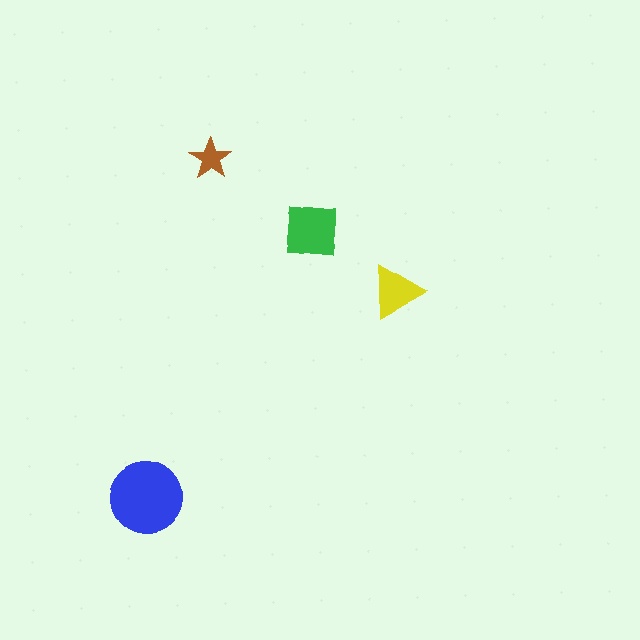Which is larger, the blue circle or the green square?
The blue circle.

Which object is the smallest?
The brown star.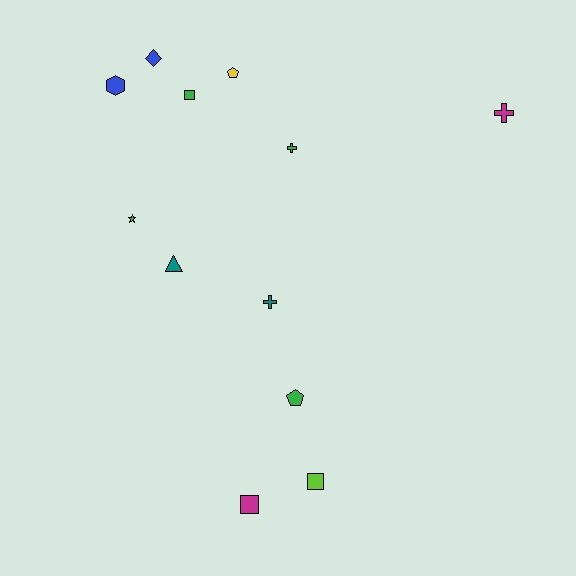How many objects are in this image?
There are 12 objects.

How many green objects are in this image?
There are 4 green objects.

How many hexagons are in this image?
There is 1 hexagon.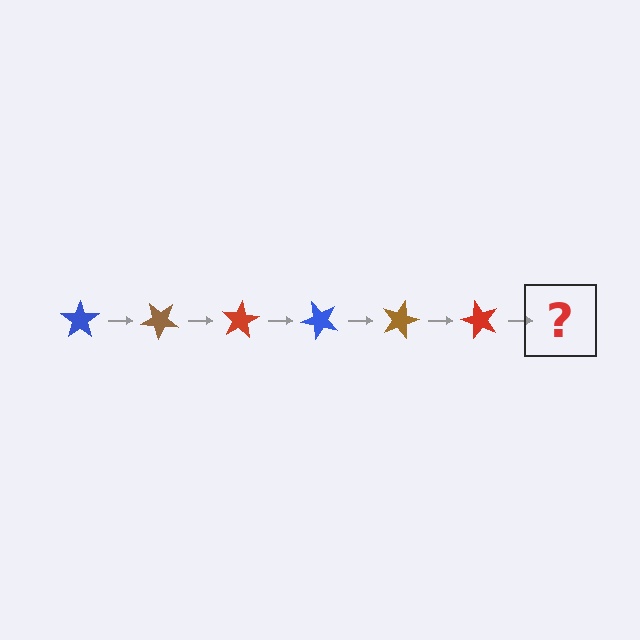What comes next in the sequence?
The next element should be a blue star, rotated 240 degrees from the start.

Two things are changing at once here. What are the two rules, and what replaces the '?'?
The two rules are that it rotates 40 degrees each step and the color cycles through blue, brown, and red. The '?' should be a blue star, rotated 240 degrees from the start.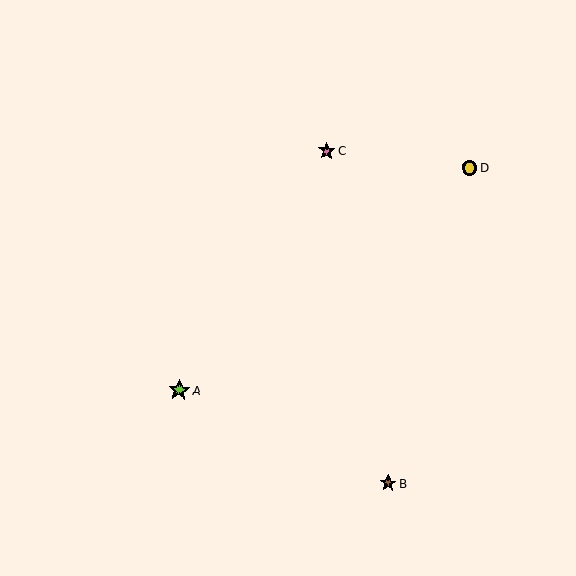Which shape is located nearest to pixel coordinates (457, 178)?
The yellow circle (labeled D) at (469, 168) is nearest to that location.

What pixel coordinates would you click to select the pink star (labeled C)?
Click at (327, 151) to select the pink star C.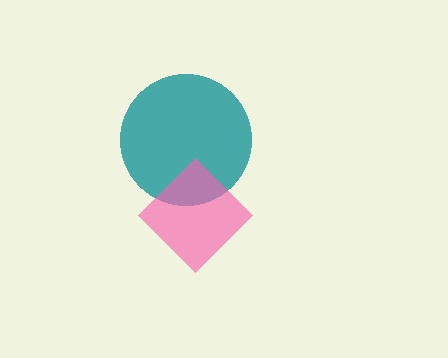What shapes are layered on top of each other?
The layered shapes are: a teal circle, a pink diamond.